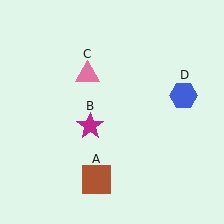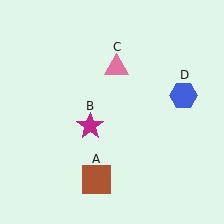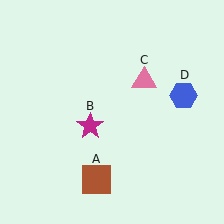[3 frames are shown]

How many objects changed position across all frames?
1 object changed position: pink triangle (object C).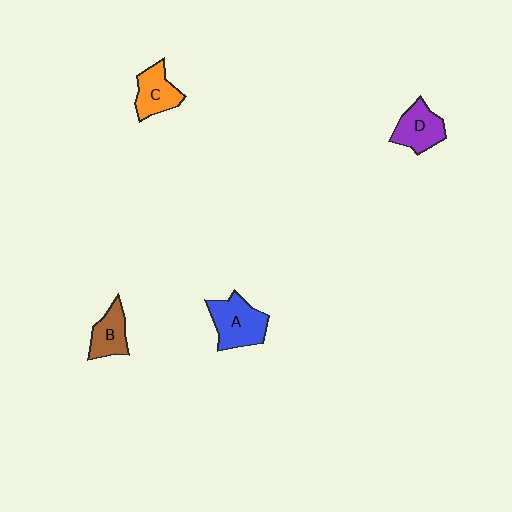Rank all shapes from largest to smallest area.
From largest to smallest: A (blue), D (purple), C (orange), B (brown).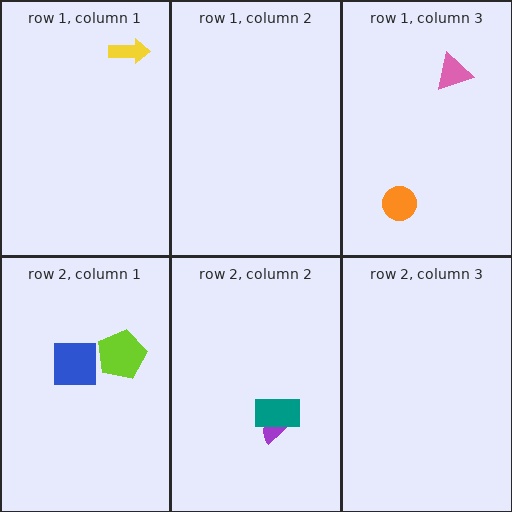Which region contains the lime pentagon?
The row 2, column 1 region.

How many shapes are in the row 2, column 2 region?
2.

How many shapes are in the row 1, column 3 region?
2.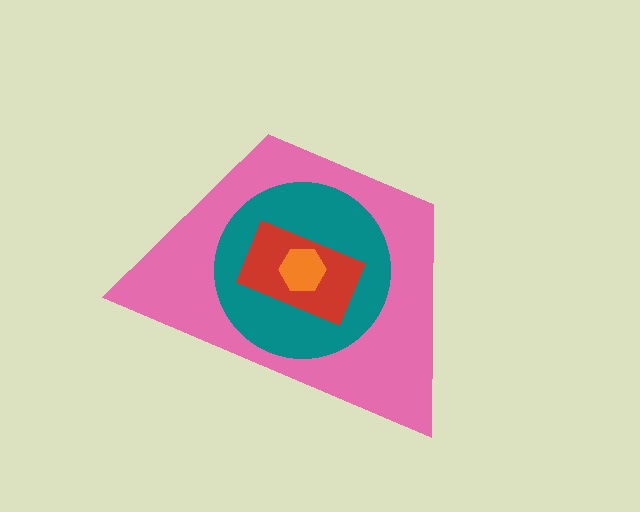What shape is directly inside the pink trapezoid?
The teal circle.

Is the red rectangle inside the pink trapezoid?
Yes.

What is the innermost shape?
The orange hexagon.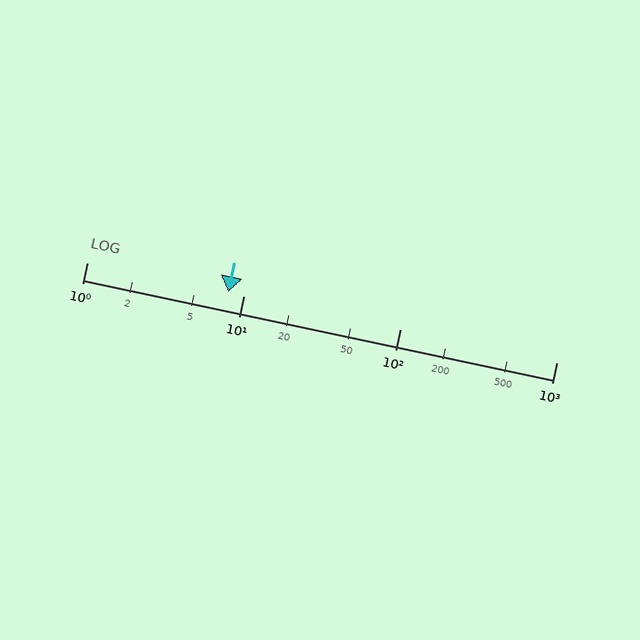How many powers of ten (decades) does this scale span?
The scale spans 3 decades, from 1 to 1000.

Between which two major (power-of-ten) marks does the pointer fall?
The pointer is between 1 and 10.